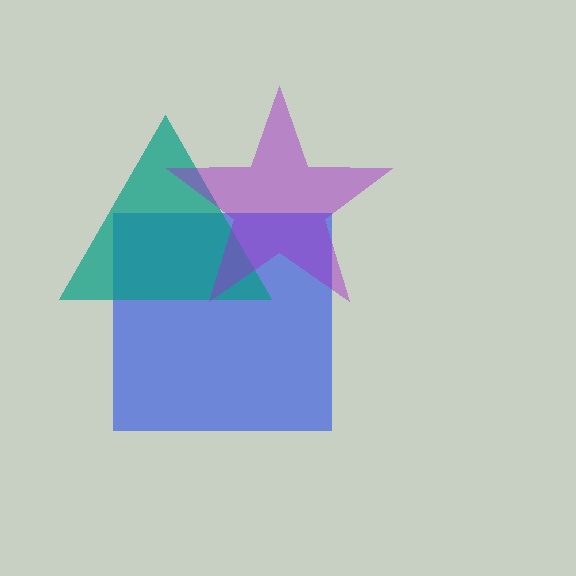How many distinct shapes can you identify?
There are 3 distinct shapes: a blue square, a teal triangle, a purple star.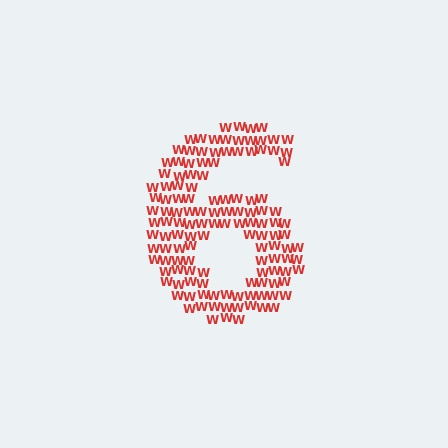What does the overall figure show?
The overall figure shows the digit 6.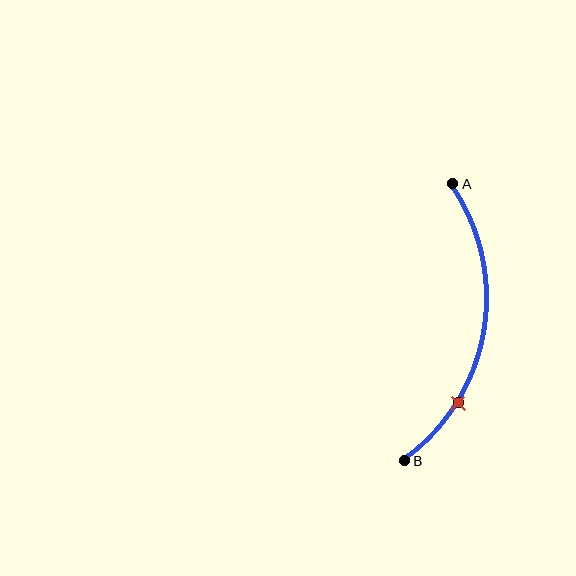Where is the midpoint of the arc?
The arc midpoint is the point on the curve farthest from the straight line joining A and B. It sits to the right of that line.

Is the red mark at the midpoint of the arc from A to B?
No. The red mark lies on the arc but is closer to endpoint B. The arc midpoint would be at the point on the curve equidistant along the arc from both A and B.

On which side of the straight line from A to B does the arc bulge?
The arc bulges to the right of the straight line connecting A and B.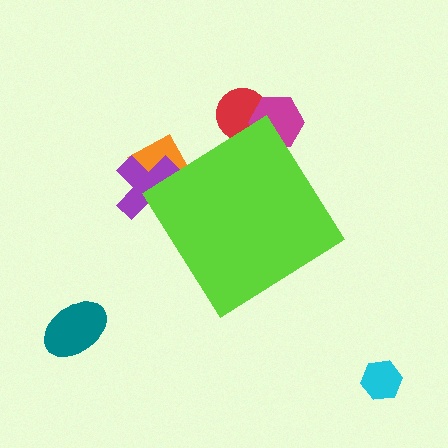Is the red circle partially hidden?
Yes, the red circle is partially hidden behind the lime diamond.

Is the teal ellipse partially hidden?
No, the teal ellipse is fully visible.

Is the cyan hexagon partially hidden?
No, the cyan hexagon is fully visible.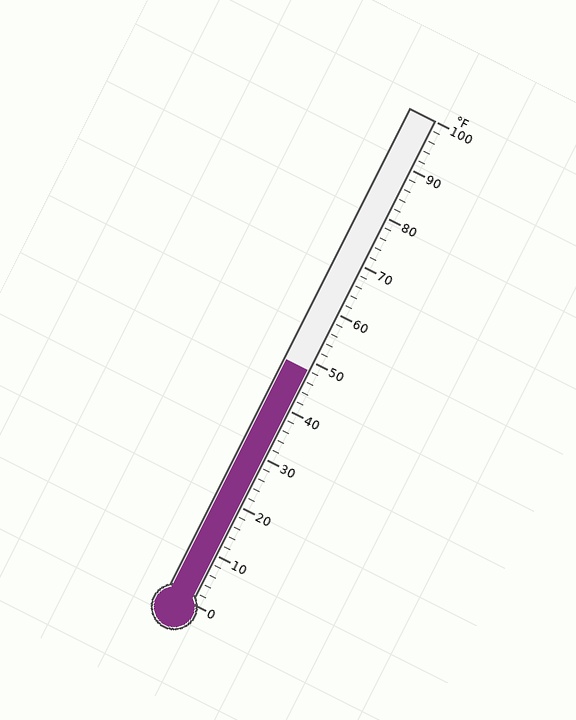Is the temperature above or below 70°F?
The temperature is below 70°F.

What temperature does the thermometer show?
The thermometer shows approximately 48°F.